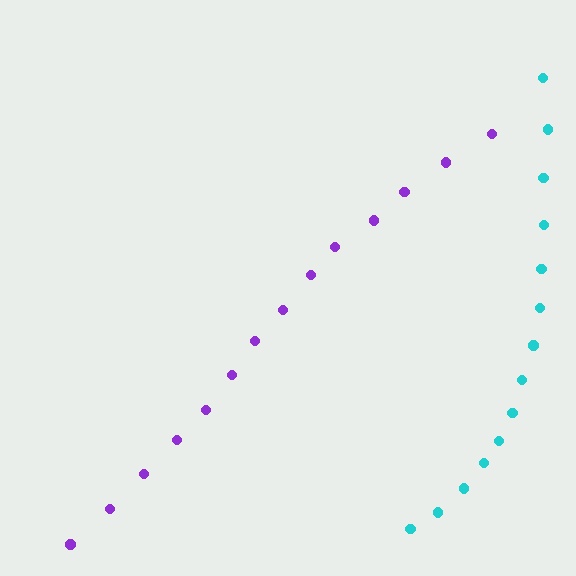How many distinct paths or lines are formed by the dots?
There are 2 distinct paths.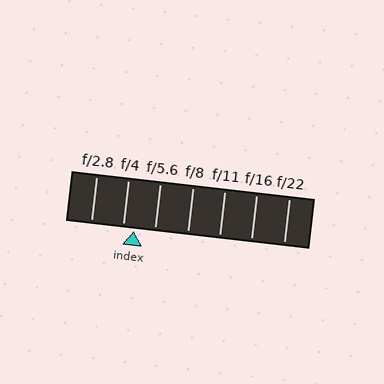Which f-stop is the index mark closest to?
The index mark is closest to f/4.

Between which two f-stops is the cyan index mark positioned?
The index mark is between f/4 and f/5.6.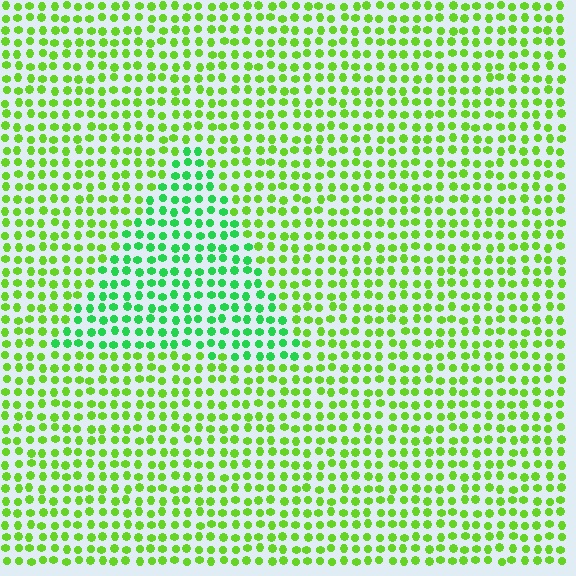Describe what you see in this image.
The image is filled with small lime elements in a uniform arrangement. A triangle-shaped region is visible where the elements are tinted to a slightly different hue, forming a subtle color boundary.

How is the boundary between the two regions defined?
The boundary is defined purely by a slight shift in hue (about 36 degrees). Spacing, size, and orientation are identical on both sides.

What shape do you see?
I see a triangle.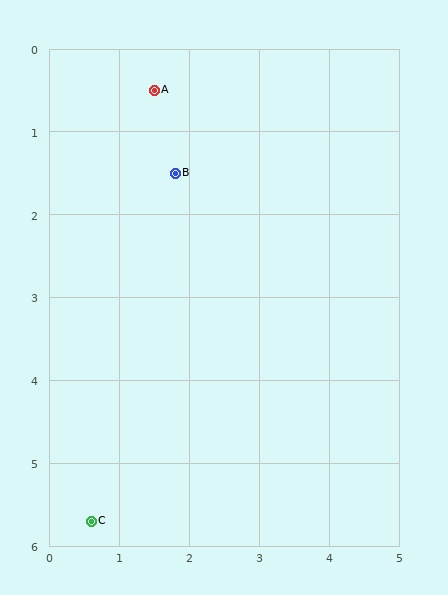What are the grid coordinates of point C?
Point C is at approximately (0.6, 5.7).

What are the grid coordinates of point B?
Point B is at approximately (1.8, 1.5).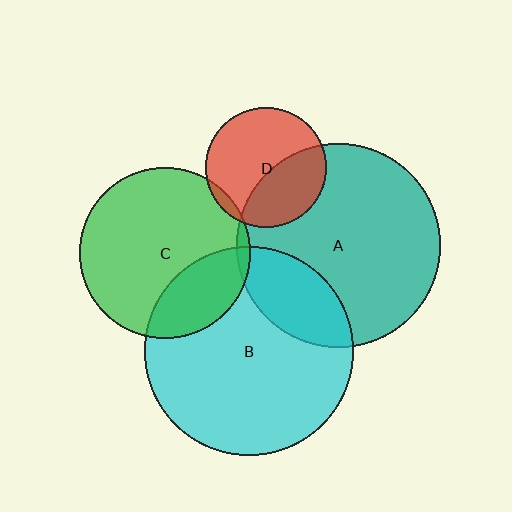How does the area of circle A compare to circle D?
Approximately 2.9 times.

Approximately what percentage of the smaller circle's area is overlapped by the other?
Approximately 20%.